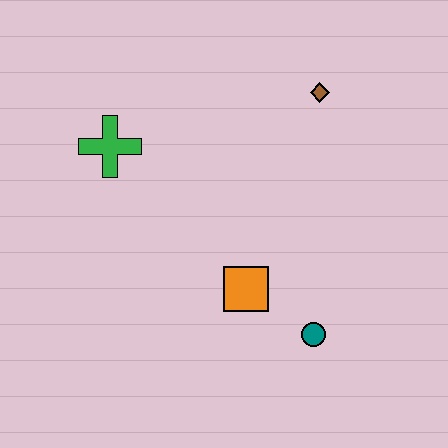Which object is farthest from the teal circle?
The green cross is farthest from the teal circle.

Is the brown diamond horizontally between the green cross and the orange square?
No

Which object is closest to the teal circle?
The orange square is closest to the teal circle.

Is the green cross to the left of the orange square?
Yes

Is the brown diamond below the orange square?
No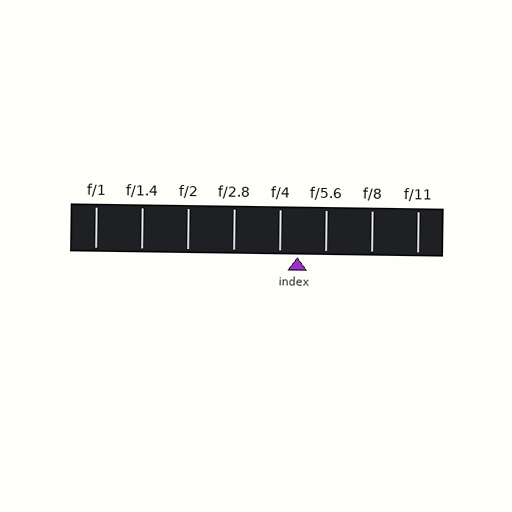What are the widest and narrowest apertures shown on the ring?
The widest aperture shown is f/1 and the narrowest is f/11.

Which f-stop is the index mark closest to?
The index mark is closest to f/4.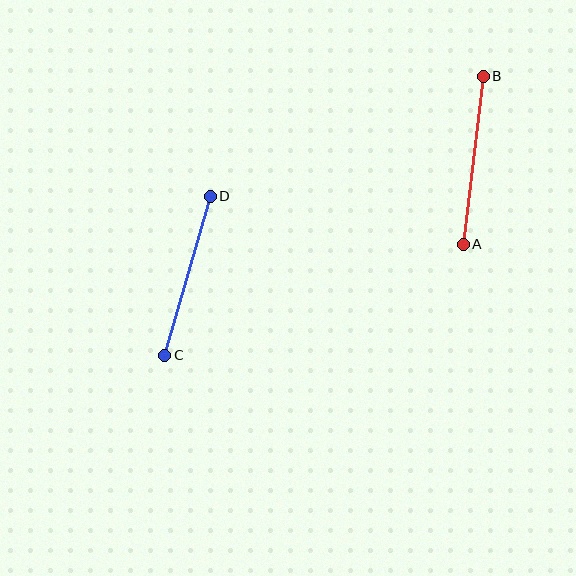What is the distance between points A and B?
The distance is approximately 169 pixels.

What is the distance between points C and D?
The distance is approximately 166 pixels.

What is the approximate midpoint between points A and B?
The midpoint is at approximately (473, 160) pixels.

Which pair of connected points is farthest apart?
Points A and B are farthest apart.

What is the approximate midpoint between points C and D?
The midpoint is at approximately (187, 276) pixels.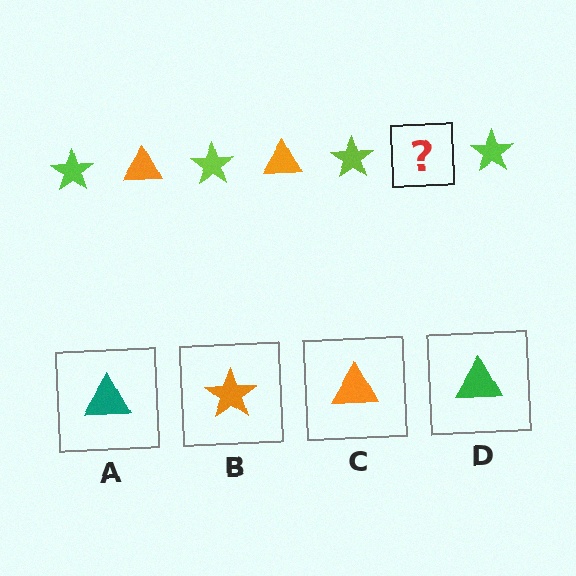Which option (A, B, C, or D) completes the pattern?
C.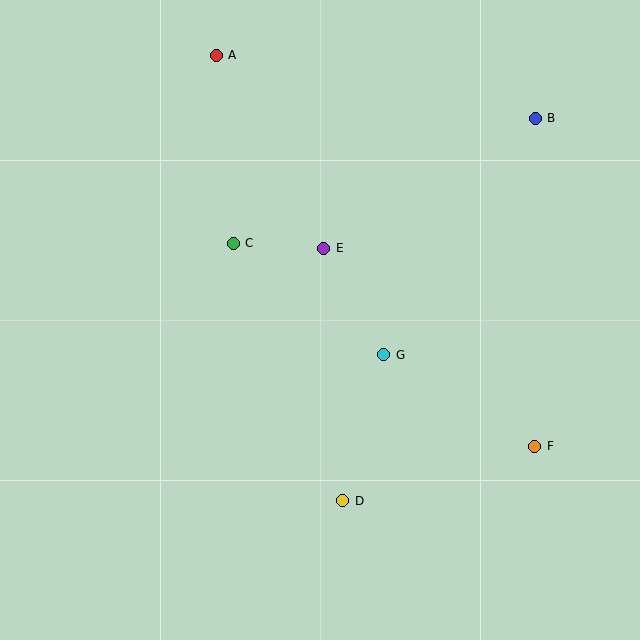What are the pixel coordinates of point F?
Point F is at (535, 446).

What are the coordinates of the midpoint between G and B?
The midpoint between G and B is at (460, 237).